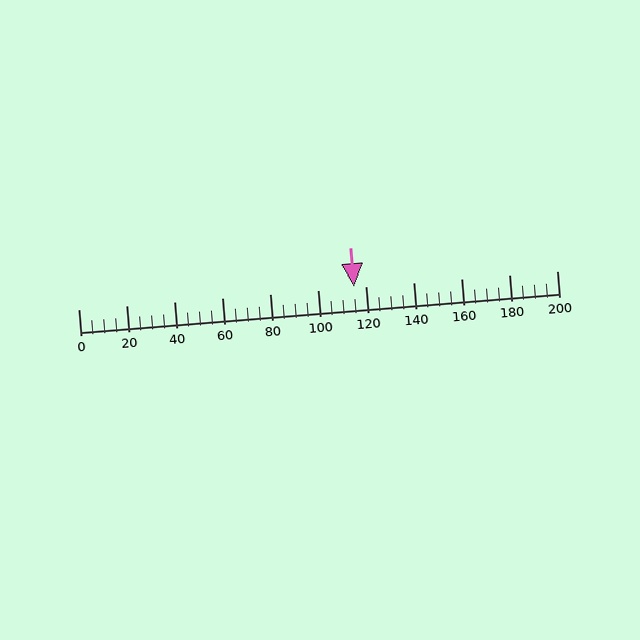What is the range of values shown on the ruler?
The ruler shows values from 0 to 200.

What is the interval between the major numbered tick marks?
The major tick marks are spaced 20 units apart.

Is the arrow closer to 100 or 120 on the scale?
The arrow is closer to 120.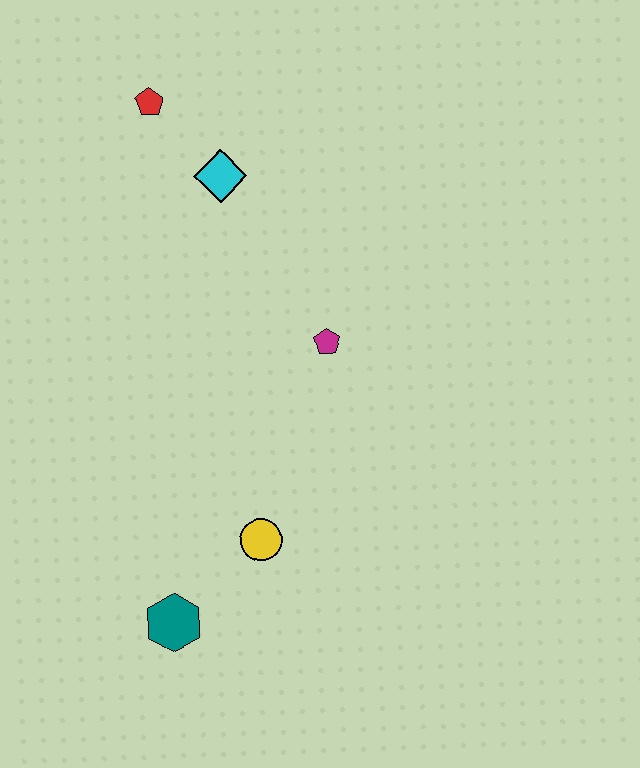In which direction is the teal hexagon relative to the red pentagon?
The teal hexagon is below the red pentagon.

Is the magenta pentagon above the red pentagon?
No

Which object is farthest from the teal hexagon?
The red pentagon is farthest from the teal hexagon.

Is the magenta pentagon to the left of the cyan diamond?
No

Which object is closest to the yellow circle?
The teal hexagon is closest to the yellow circle.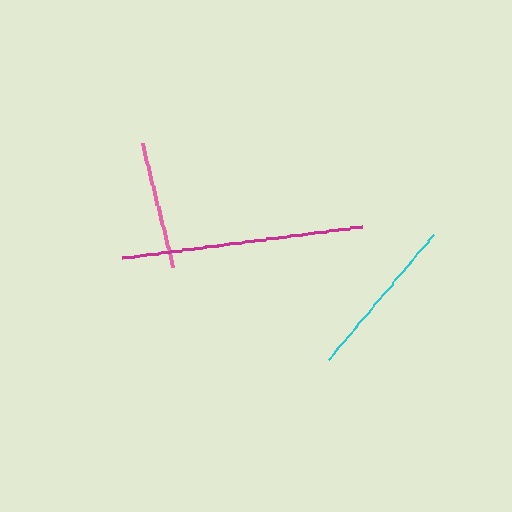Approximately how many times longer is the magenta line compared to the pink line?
The magenta line is approximately 1.9 times the length of the pink line.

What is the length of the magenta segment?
The magenta segment is approximately 241 pixels long.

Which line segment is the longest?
The magenta line is the longest at approximately 241 pixels.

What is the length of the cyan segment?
The cyan segment is approximately 164 pixels long.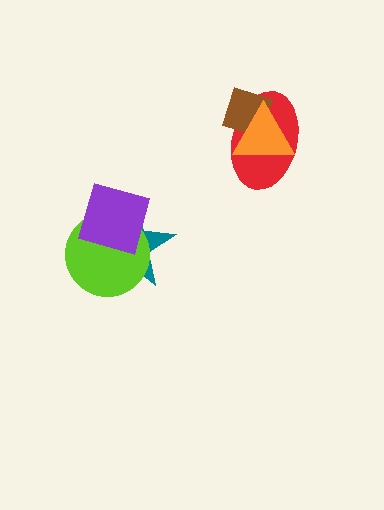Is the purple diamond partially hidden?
No, no other shape covers it.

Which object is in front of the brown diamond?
The orange triangle is in front of the brown diamond.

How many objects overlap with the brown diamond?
2 objects overlap with the brown diamond.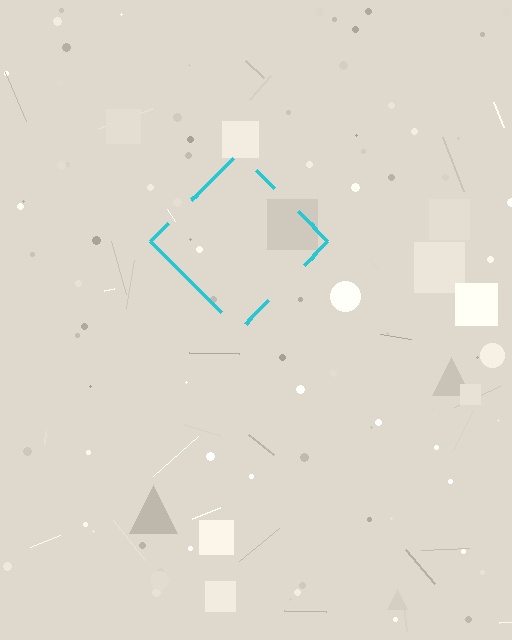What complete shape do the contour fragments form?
The contour fragments form a diamond.